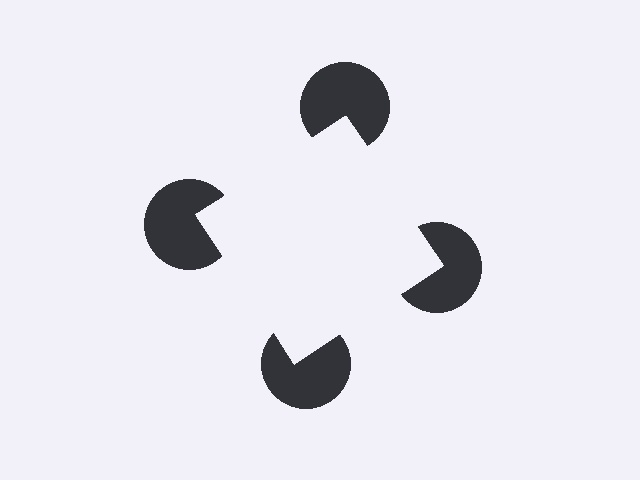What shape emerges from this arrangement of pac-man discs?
An illusory square — its edges are inferred from the aligned wedge cuts in the pac-man discs, not physically drawn.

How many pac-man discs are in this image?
There are 4 — one at each vertex of the illusory square.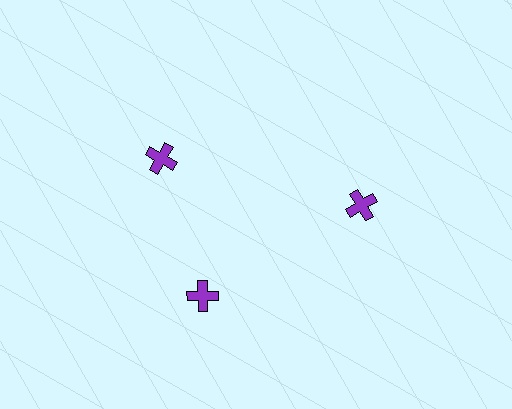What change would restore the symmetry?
The symmetry would be restored by rotating it back into even spacing with its neighbors so that all 3 crosses sit at equal angles and equal distance from the center.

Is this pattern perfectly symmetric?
No. The 3 purple crosses are arranged in a ring, but one element near the 11 o'clock position is rotated out of alignment along the ring, breaking the 3-fold rotational symmetry.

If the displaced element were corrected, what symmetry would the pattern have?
It would have 3-fold rotational symmetry — the pattern would map onto itself every 120 degrees.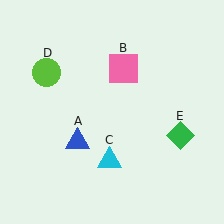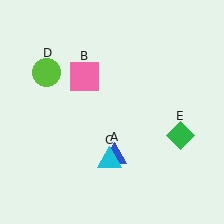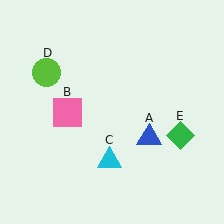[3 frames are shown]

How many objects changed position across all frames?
2 objects changed position: blue triangle (object A), pink square (object B).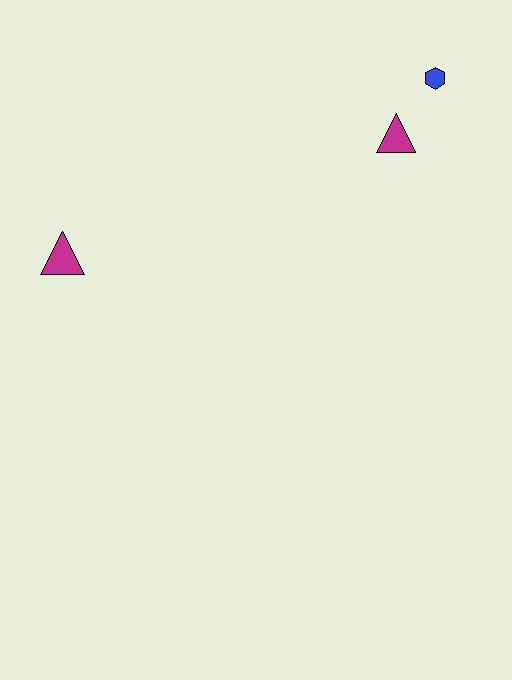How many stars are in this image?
There are no stars.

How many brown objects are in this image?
There are no brown objects.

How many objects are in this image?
There are 3 objects.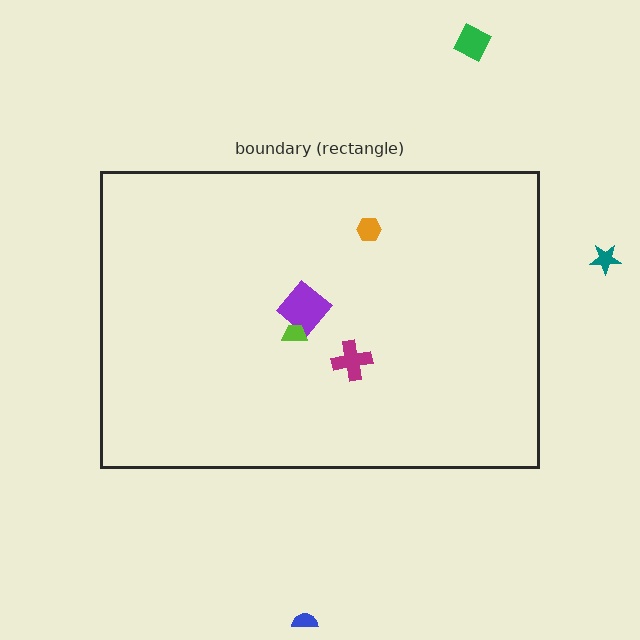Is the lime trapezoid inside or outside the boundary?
Inside.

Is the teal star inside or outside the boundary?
Outside.